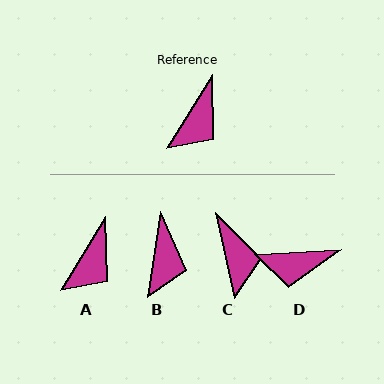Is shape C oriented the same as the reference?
No, it is off by about 44 degrees.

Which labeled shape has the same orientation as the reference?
A.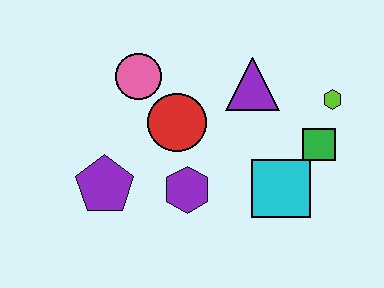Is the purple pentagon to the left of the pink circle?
Yes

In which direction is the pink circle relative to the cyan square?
The pink circle is to the left of the cyan square.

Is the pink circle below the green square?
No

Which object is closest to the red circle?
The pink circle is closest to the red circle.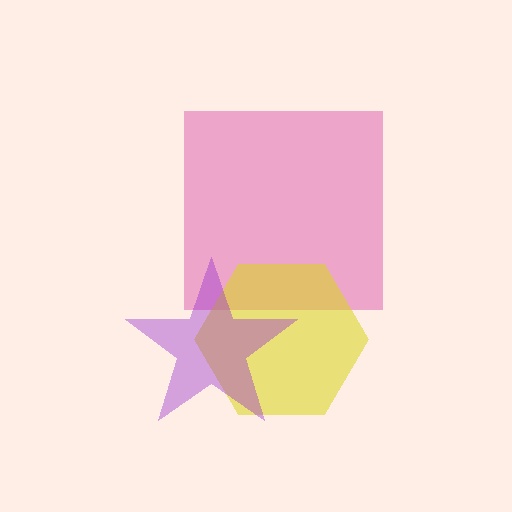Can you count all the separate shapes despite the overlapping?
Yes, there are 3 separate shapes.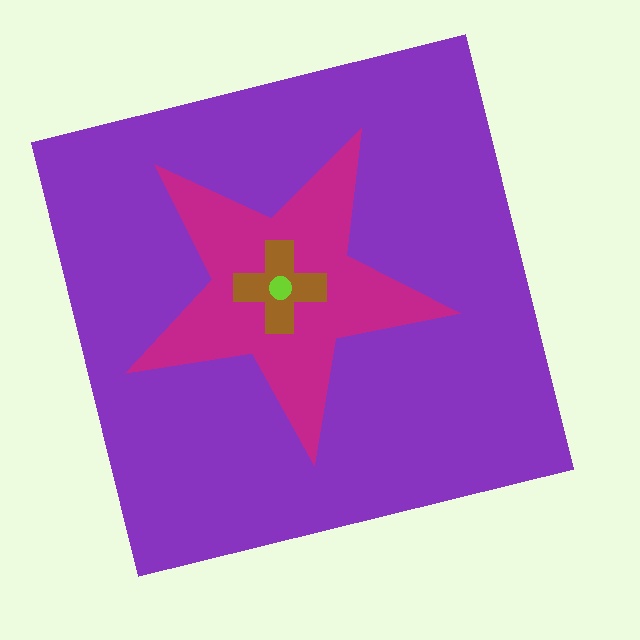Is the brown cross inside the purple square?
Yes.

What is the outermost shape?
The purple square.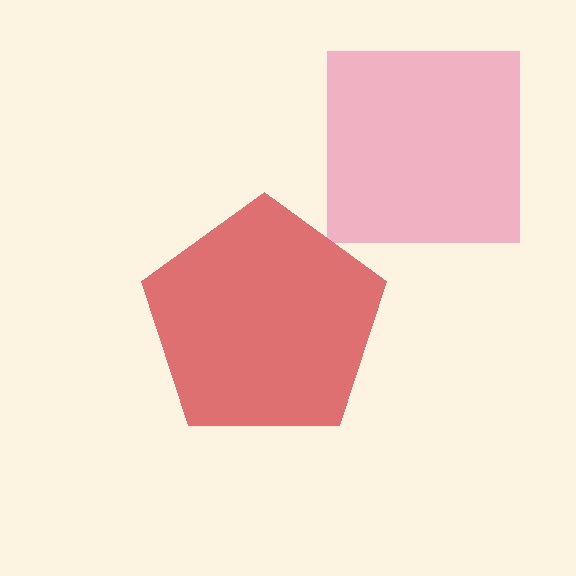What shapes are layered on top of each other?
The layered shapes are: a red pentagon, a pink square.